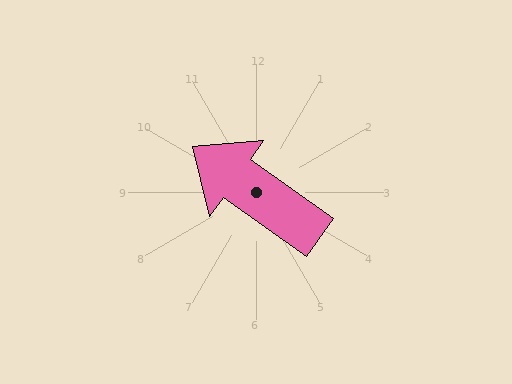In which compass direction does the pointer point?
Northwest.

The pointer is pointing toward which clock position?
Roughly 10 o'clock.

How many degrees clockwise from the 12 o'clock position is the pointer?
Approximately 305 degrees.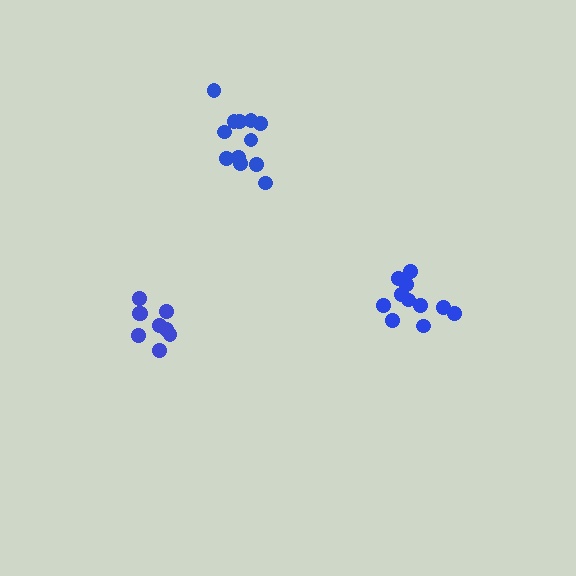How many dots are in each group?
Group 1: 11 dots, Group 2: 9 dots, Group 3: 12 dots (32 total).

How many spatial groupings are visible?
There are 3 spatial groupings.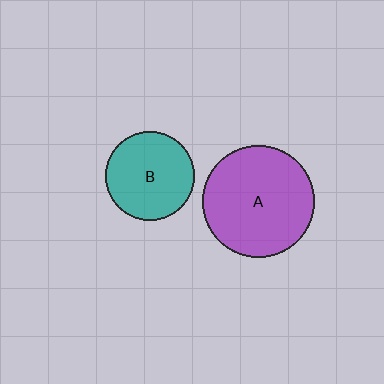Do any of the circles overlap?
No, none of the circles overlap.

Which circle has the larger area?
Circle A (purple).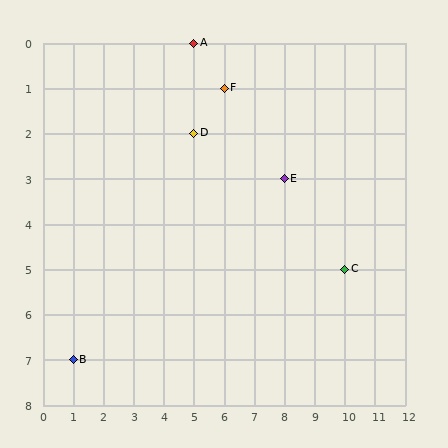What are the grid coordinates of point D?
Point D is at grid coordinates (5, 2).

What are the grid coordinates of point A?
Point A is at grid coordinates (5, 0).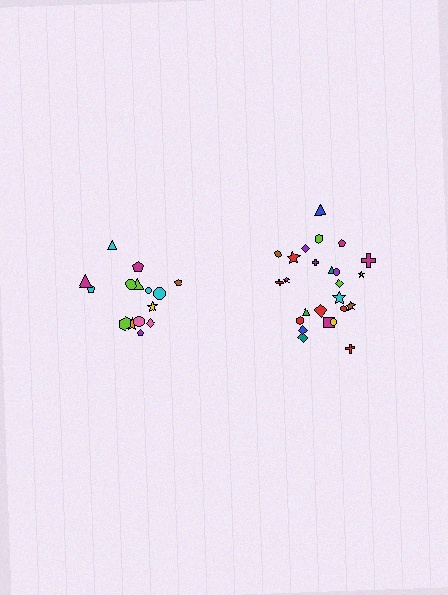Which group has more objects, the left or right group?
The right group.